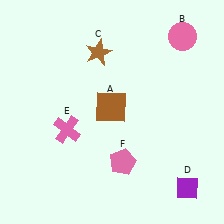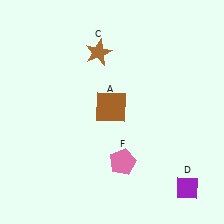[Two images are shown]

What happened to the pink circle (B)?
The pink circle (B) was removed in Image 2. It was in the top-right area of Image 1.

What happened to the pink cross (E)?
The pink cross (E) was removed in Image 2. It was in the bottom-left area of Image 1.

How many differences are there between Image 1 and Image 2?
There are 2 differences between the two images.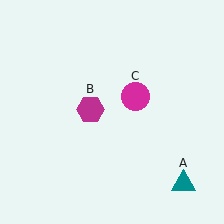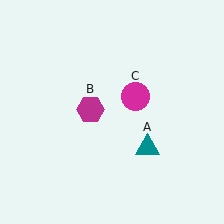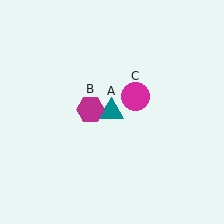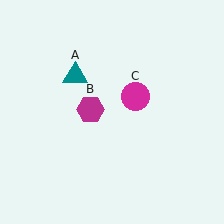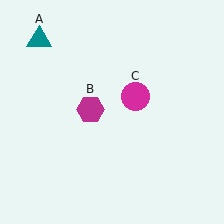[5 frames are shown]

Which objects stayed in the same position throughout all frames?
Magenta hexagon (object B) and magenta circle (object C) remained stationary.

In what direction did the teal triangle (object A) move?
The teal triangle (object A) moved up and to the left.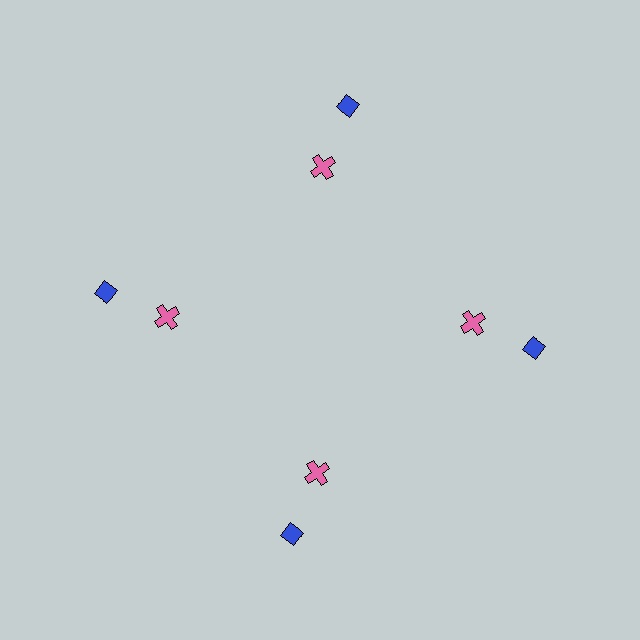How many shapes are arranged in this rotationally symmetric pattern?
There are 8 shapes, arranged in 4 groups of 2.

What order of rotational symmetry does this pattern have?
This pattern has 4-fold rotational symmetry.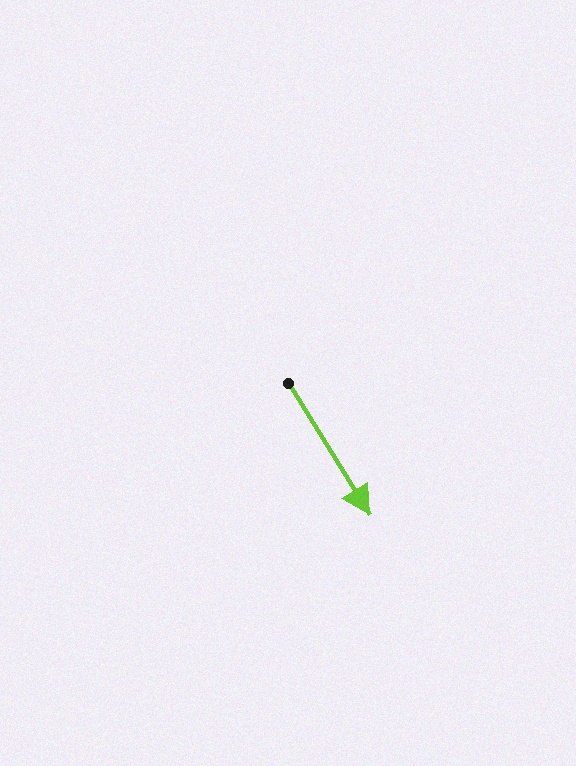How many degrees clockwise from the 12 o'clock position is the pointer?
Approximately 148 degrees.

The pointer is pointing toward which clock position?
Roughly 5 o'clock.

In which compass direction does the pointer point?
Southeast.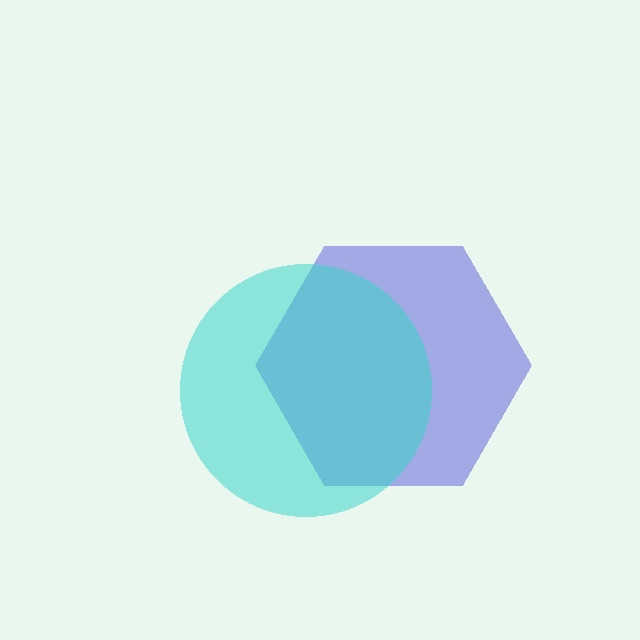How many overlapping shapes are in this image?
There are 2 overlapping shapes in the image.